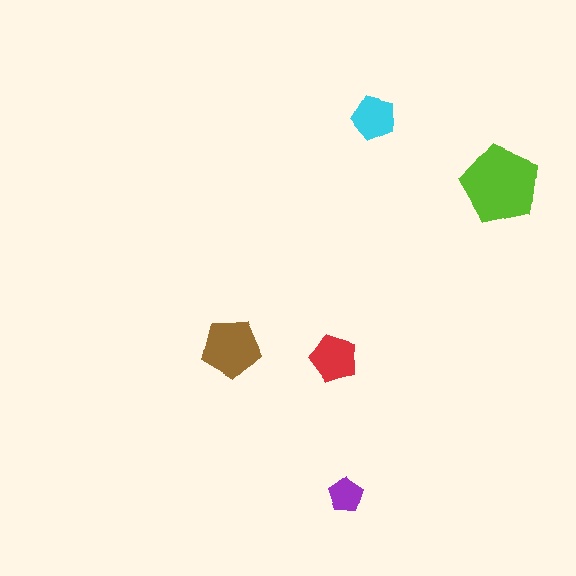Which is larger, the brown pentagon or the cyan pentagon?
The brown one.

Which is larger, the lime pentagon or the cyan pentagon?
The lime one.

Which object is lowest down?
The purple pentagon is bottommost.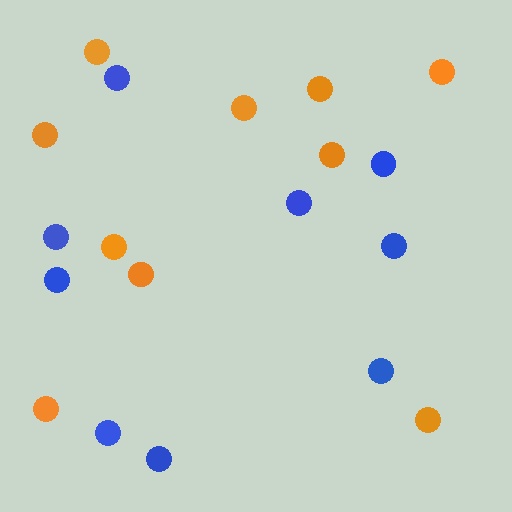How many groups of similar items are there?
There are 2 groups: one group of blue circles (9) and one group of orange circles (10).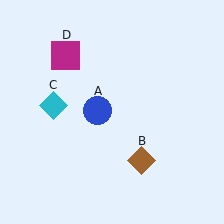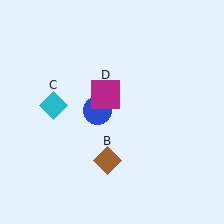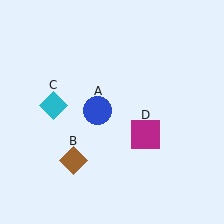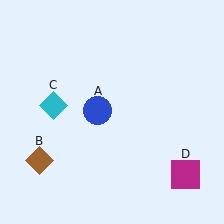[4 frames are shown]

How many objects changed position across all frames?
2 objects changed position: brown diamond (object B), magenta square (object D).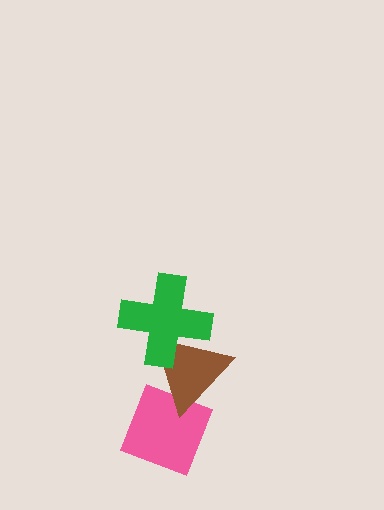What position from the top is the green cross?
The green cross is 1st from the top.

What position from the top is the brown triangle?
The brown triangle is 2nd from the top.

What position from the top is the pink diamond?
The pink diamond is 3rd from the top.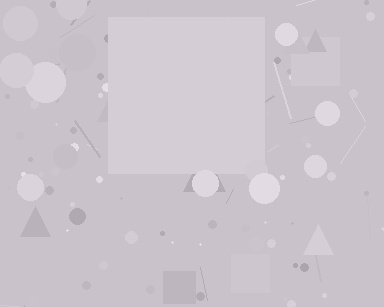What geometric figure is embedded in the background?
A square is embedded in the background.